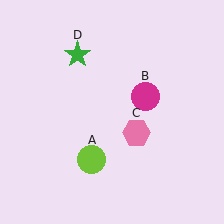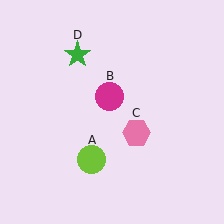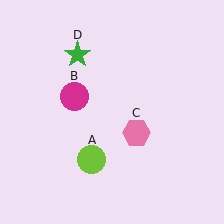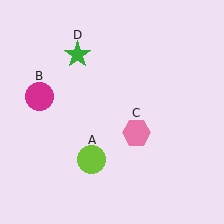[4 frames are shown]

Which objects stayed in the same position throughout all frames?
Lime circle (object A) and pink hexagon (object C) and green star (object D) remained stationary.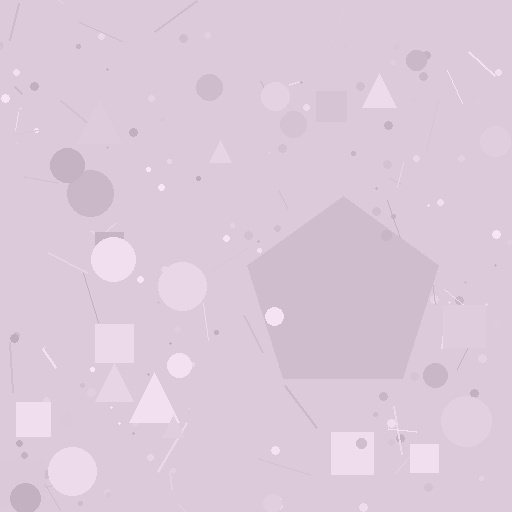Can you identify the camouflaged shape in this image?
The camouflaged shape is a pentagon.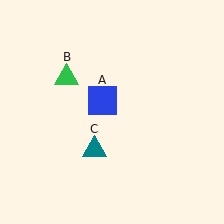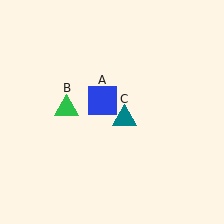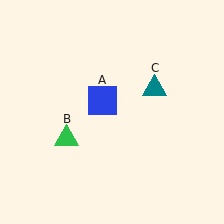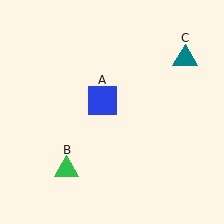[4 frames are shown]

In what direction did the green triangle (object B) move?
The green triangle (object B) moved down.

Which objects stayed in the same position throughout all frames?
Blue square (object A) remained stationary.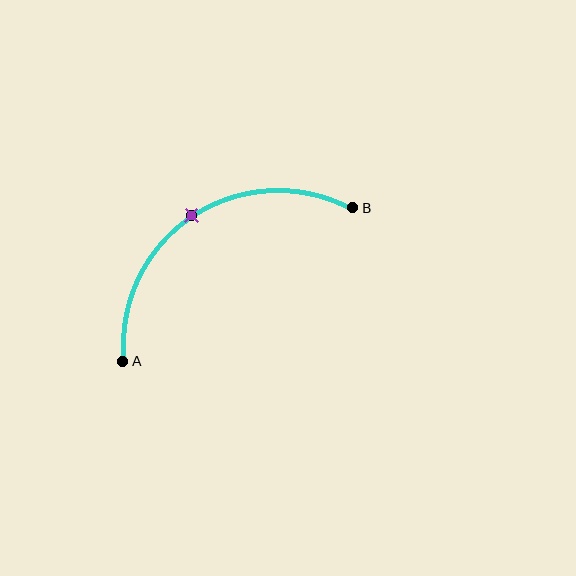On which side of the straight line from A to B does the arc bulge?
The arc bulges above the straight line connecting A and B.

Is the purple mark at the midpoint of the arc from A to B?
Yes. The purple mark lies on the arc at equal arc-length from both A and B — it is the arc midpoint.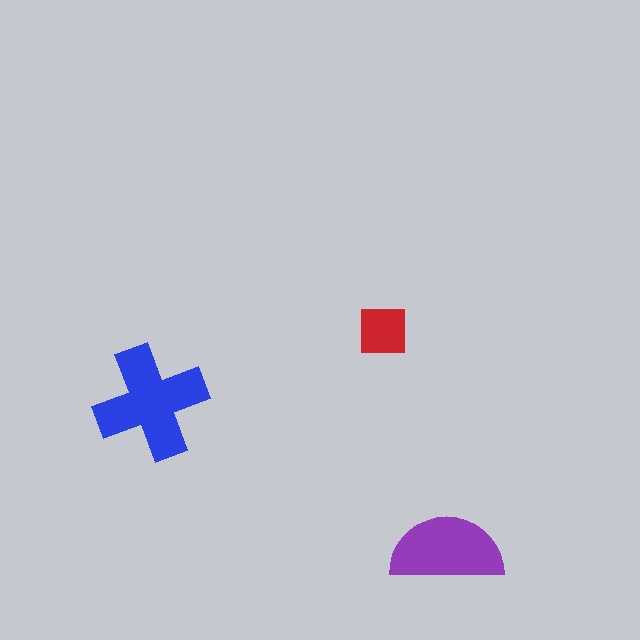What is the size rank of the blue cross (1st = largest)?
1st.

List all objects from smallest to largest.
The red square, the purple semicircle, the blue cross.